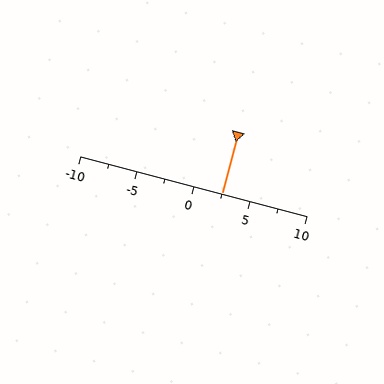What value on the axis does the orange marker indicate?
The marker indicates approximately 2.5.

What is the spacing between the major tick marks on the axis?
The major ticks are spaced 5 apart.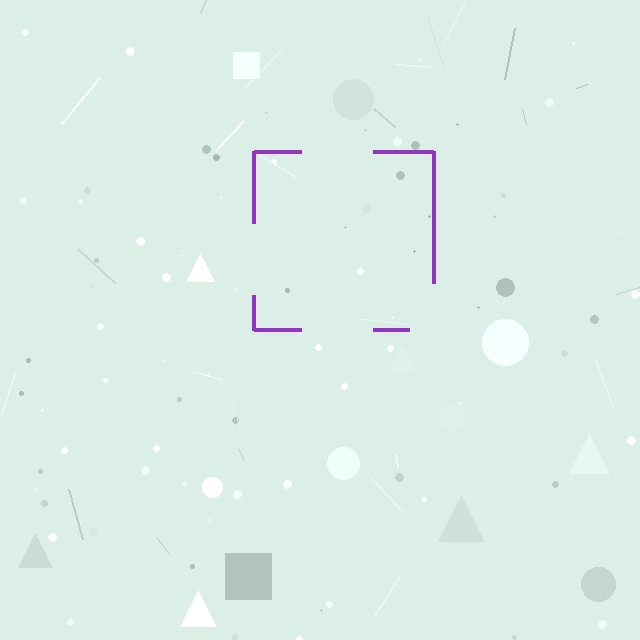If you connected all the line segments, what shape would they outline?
They would outline a square.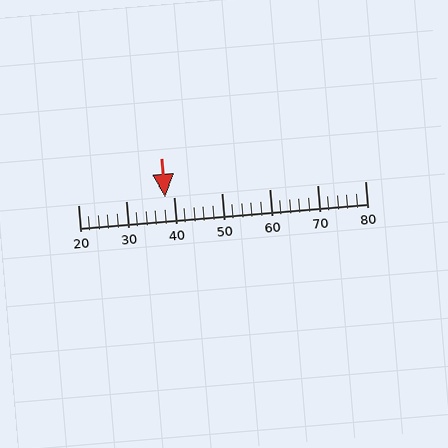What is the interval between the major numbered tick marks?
The major tick marks are spaced 10 units apart.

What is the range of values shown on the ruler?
The ruler shows values from 20 to 80.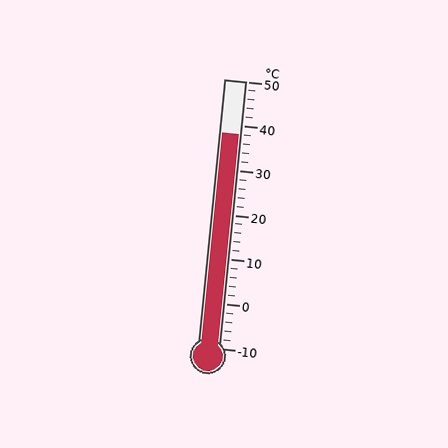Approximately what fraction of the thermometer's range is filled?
The thermometer is filled to approximately 80% of its range.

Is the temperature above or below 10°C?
The temperature is above 10°C.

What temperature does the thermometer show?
The thermometer shows approximately 38°C.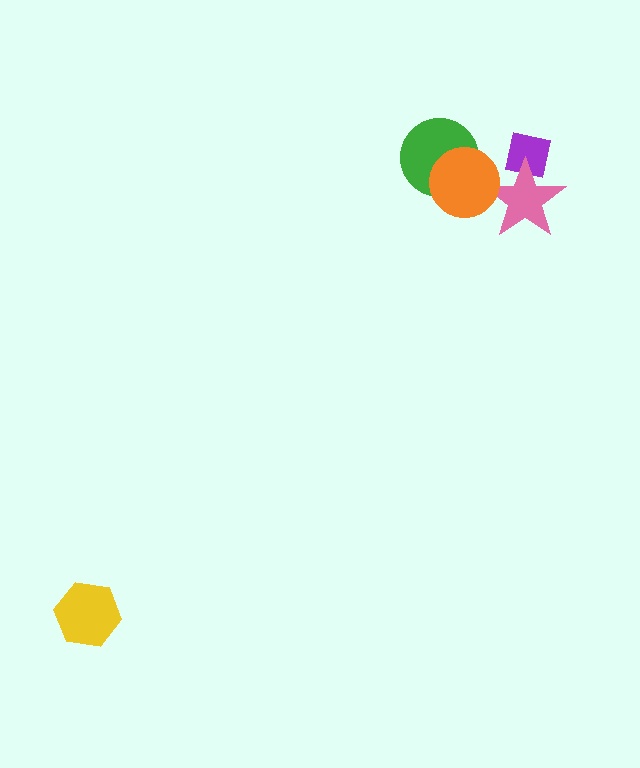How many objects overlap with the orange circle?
2 objects overlap with the orange circle.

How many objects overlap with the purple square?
1 object overlaps with the purple square.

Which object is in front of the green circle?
The orange circle is in front of the green circle.